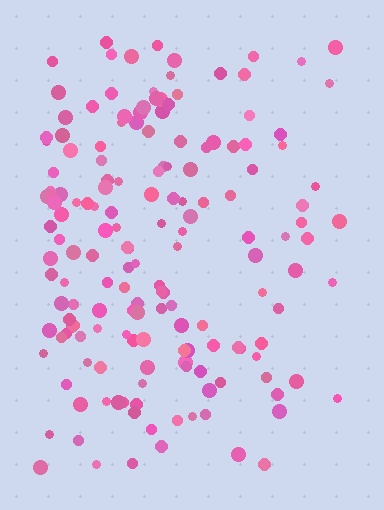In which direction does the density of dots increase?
From right to left, with the left side densest.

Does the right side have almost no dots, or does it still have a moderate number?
Still a moderate number, just noticeably fewer than the left.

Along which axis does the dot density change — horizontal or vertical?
Horizontal.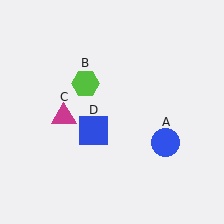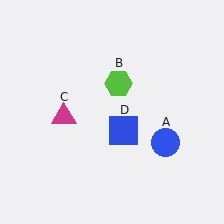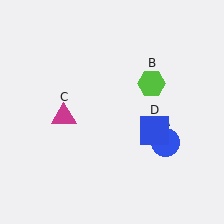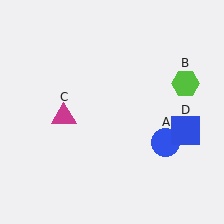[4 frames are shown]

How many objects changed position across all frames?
2 objects changed position: lime hexagon (object B), blue square (object D).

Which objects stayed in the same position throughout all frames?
Blue circle (object A) and magenta triangle (object C) remained stationary.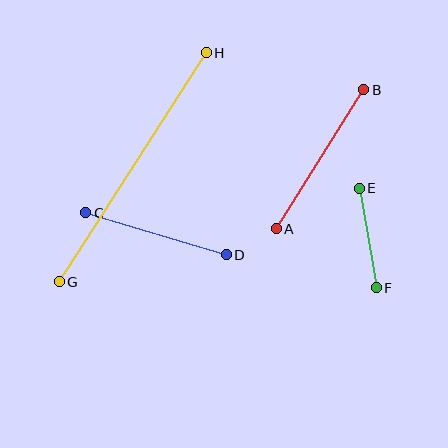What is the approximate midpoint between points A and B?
The midpoint is at approximately (320, 159) pixels.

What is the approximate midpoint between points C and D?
The midpoint is at approximately (156, 234) pixels.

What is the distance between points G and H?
The distance is approximately 272 pixels.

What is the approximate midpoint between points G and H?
The midpoint is at approximately (133, 167) pixels.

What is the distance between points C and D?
The distance is approximately 147 pixels.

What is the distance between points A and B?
The distance is approximately 164 pixels.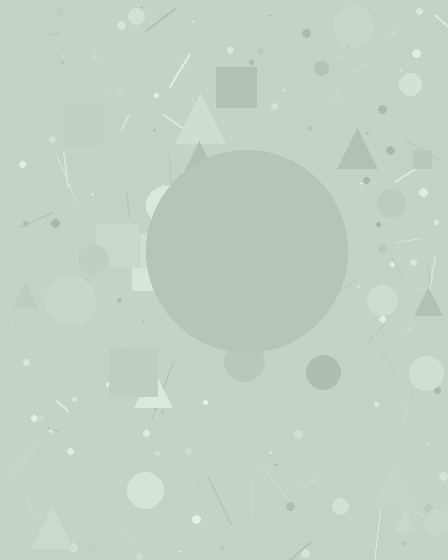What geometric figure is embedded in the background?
A circle is embedded in the background.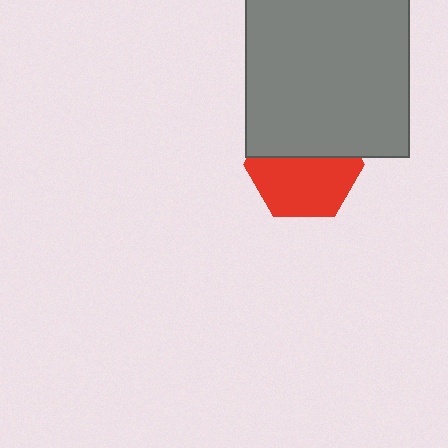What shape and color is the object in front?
The object in front is a gray square.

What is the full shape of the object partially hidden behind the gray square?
The partially hidden object is a red hexagon.